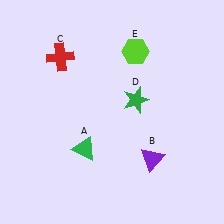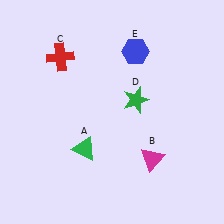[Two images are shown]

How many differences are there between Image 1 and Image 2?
There are 2 differences between the two images.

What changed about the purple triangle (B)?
In Image 1, B is purple. In Image 2, it changed to magenta.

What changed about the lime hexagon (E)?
In Image 1, E is lime. In Image 2, it changed to blue.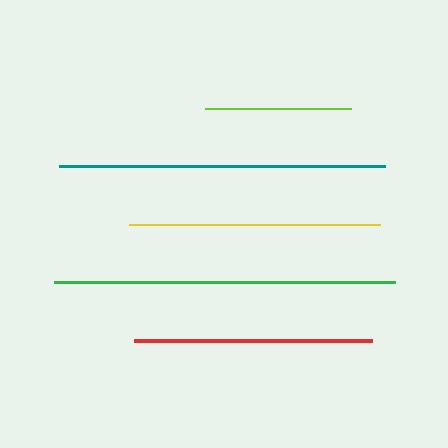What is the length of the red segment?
The red segment is approximately 238 pixels long.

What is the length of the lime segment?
The lime segment is approximately 145 pixels long.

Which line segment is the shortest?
The lime line is the shortest at approximately 145 pixels.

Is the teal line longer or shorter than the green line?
The green line is longer than the teal line.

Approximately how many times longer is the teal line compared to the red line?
The teal line is approximately 1.4 times the length of the red line.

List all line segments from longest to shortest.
From longest to shortest: green, teal, yellow, red, lime.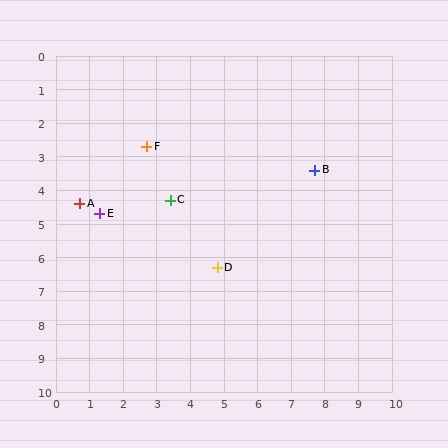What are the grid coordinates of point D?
Point D is at approximately (4.8, 6.3).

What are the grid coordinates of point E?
Point E is at approximately (1.3, 4.7).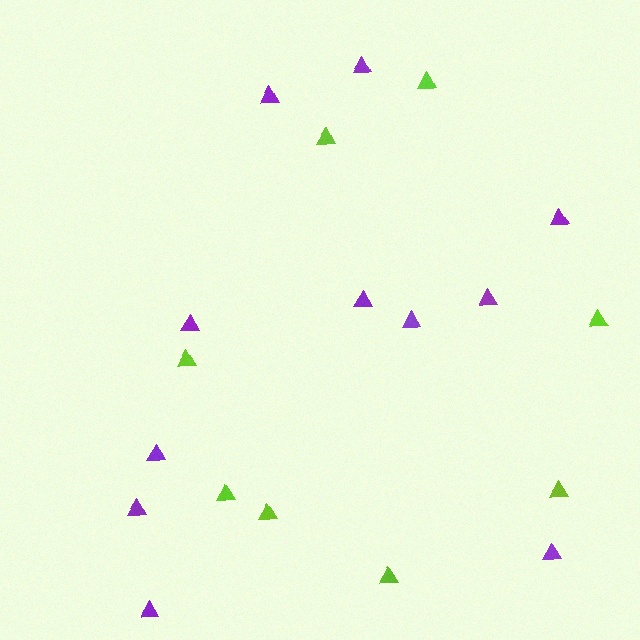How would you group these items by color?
There are 2 groups: one group of purple triangles (11) and one group of lime triangles (8).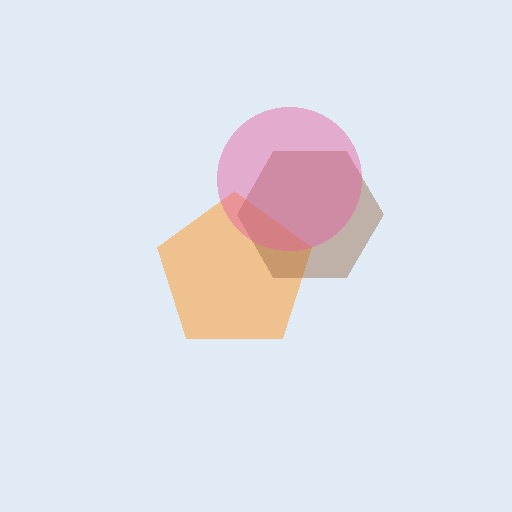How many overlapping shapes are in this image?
There are 3 overlapping shapes in the image.